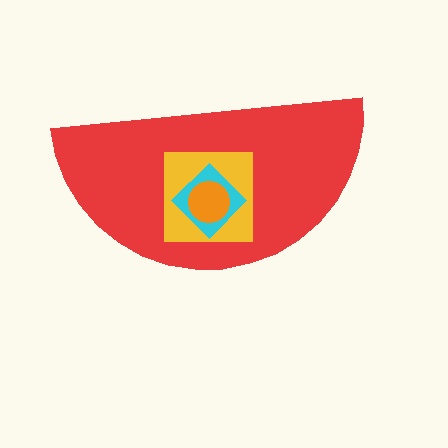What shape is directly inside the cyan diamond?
The orange circle.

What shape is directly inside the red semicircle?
The yellow square.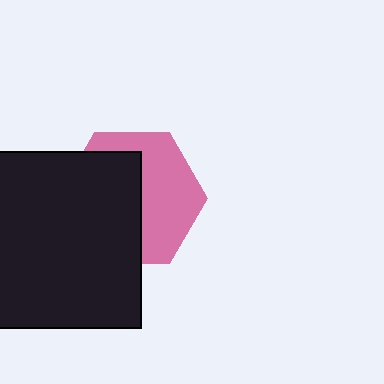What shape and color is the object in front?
The object in front is a black square.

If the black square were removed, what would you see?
You would see the complete pink hexagon.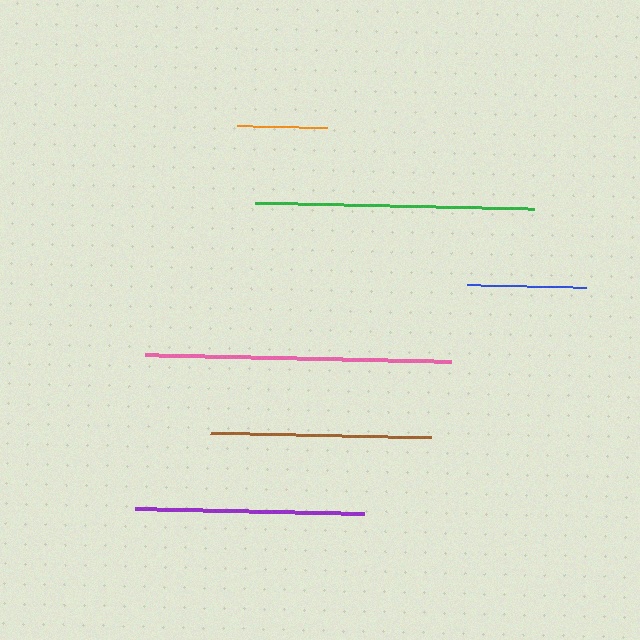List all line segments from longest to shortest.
From longest to shortest: pink, green, purple, brown, blue, orange.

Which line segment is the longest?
The pink line is the longest at approximately 306 pixels.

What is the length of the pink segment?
The pink segment is approximately 306 pixels long.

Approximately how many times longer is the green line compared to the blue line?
The green line is approximately 2.4 times the length of the blue line.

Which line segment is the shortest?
The orange line is the shortest at approximately 91 pixels.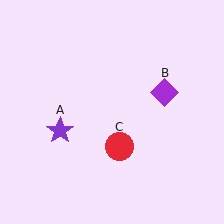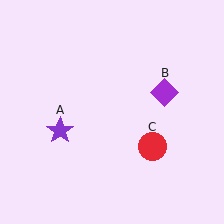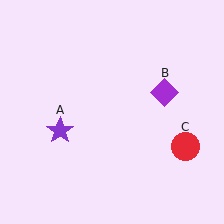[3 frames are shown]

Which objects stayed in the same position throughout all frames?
Purple star (object A) and purple diamond (object B) remained stationary.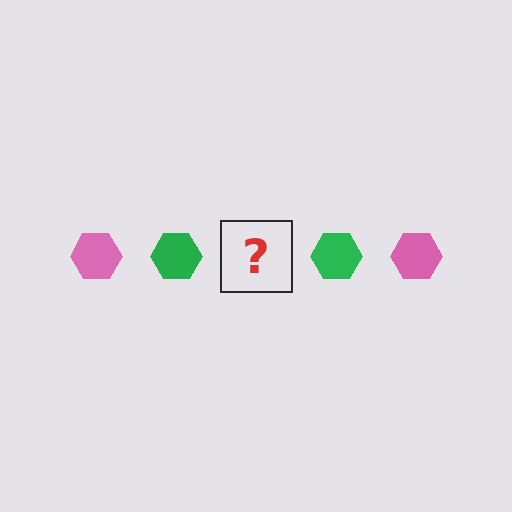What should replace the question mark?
The question mark should be replaced with a pink hexagon.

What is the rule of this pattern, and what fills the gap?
The rule is that the pattern cycles through pink, green hexagons. The gap should be filled with a pink hexagon.